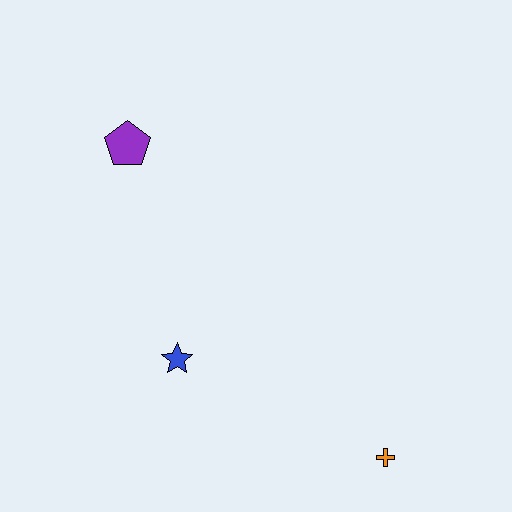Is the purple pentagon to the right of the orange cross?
No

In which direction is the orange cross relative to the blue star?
The orange cross is to the right of the blue star.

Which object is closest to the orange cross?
The blue star is closest to the orange cross.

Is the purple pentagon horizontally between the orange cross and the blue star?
No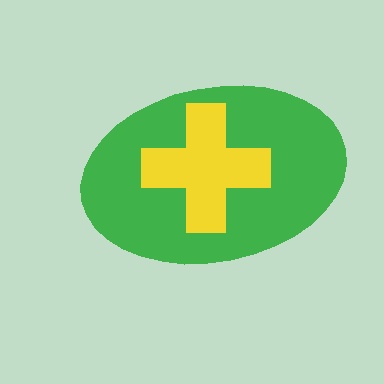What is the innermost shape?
The yellow cross.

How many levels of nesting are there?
2.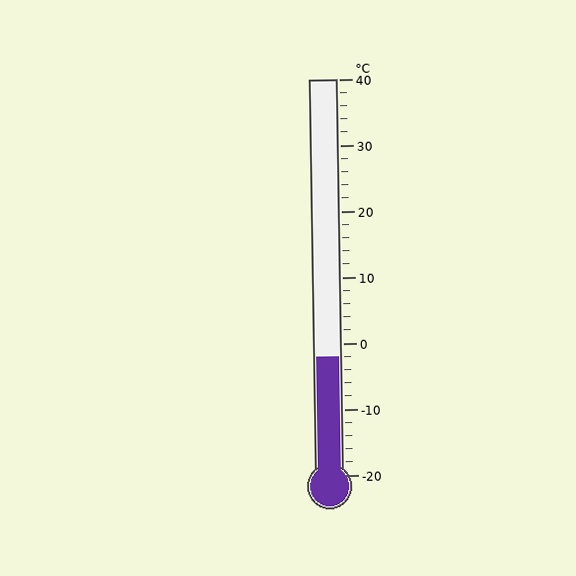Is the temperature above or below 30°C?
The temperature is below 30°C.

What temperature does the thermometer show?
The thermometer shows approximately -2°C.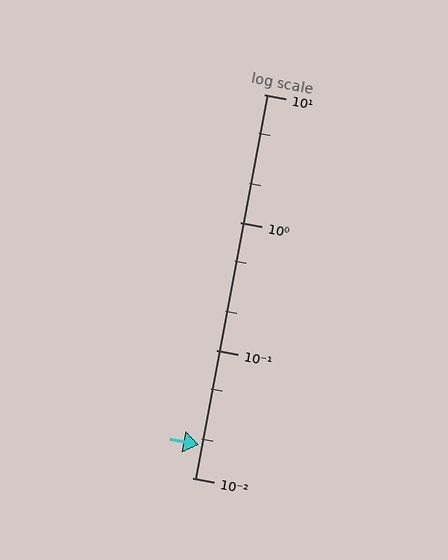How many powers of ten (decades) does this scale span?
The scale spans 3 decades, from 0.01 to 10.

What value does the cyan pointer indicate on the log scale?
The pointer indicates approximately 0.018.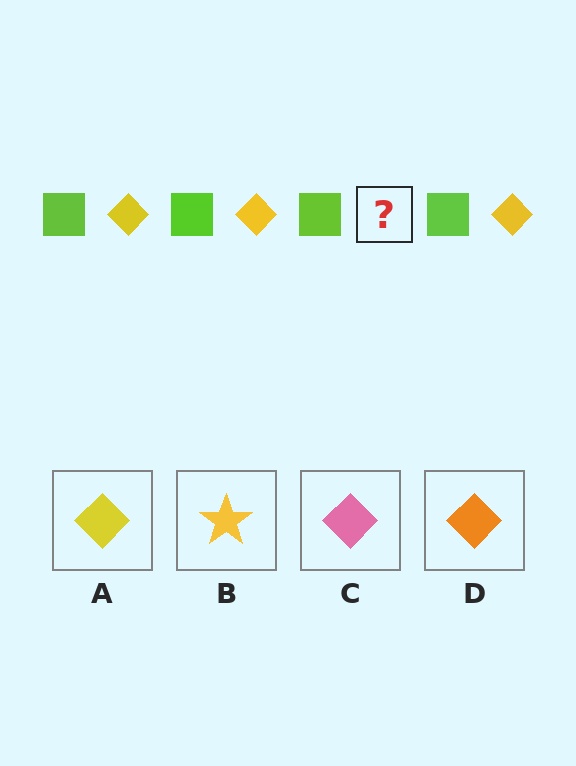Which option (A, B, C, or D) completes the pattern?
A.